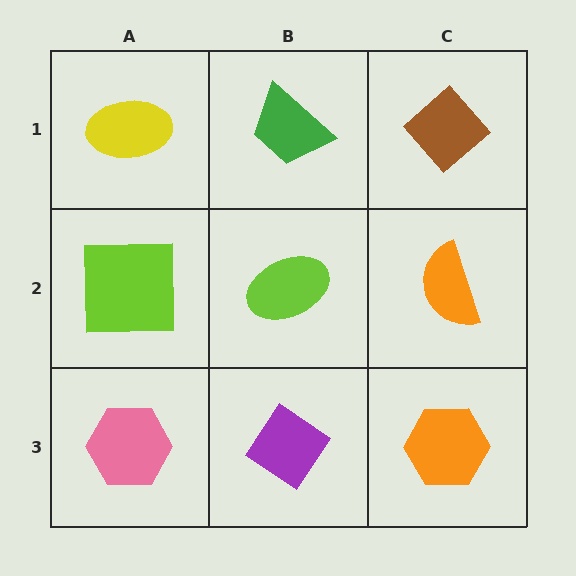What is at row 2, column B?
A lime ellipse.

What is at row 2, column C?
An orange semicircle.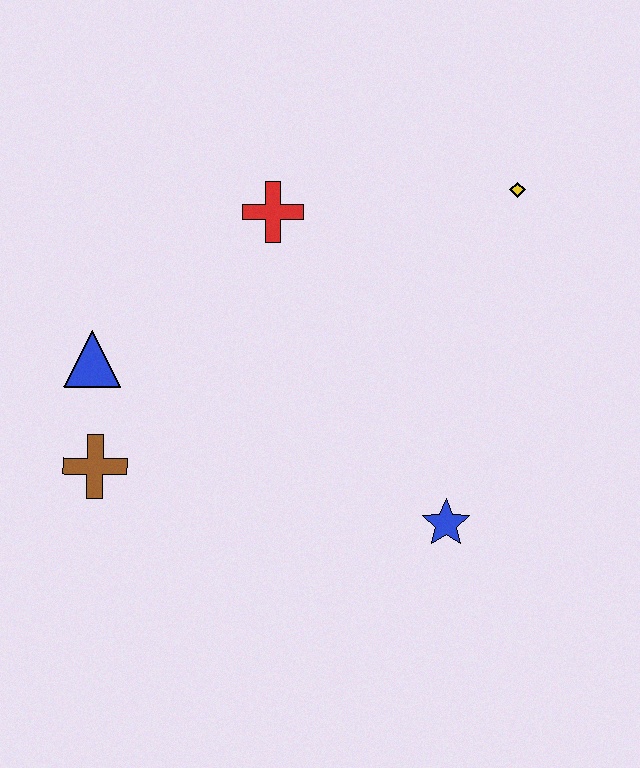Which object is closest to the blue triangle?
The brown cross is closest to the blue triangle.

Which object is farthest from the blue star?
The blue triangle is farthest from the blue star.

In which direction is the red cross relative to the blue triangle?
The red cross is to the right of the blue triangle.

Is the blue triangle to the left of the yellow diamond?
Yes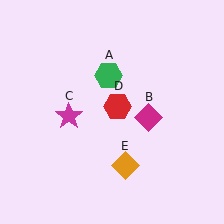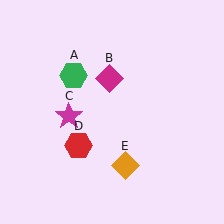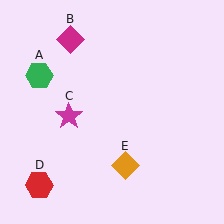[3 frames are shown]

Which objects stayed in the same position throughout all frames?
Magenta star (object C) and orange diamond (object E) remained stationary.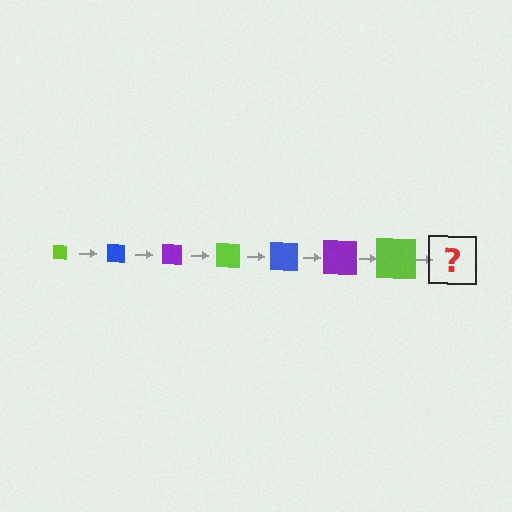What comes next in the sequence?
The next element should be a blue square, larger than the previous one.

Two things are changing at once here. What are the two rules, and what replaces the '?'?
The two rules are that the square grows larger each step and the color cycles through lime, blue, and purple. The '?' should be a blue square, larger than the previous one.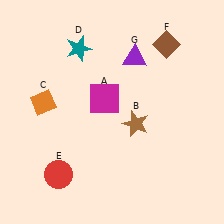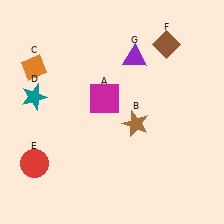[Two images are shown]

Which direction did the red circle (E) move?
The red circle (E) moved left.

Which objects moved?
The objects that moved are: the orange diamond (C), the teal star (D), the red circle (E).